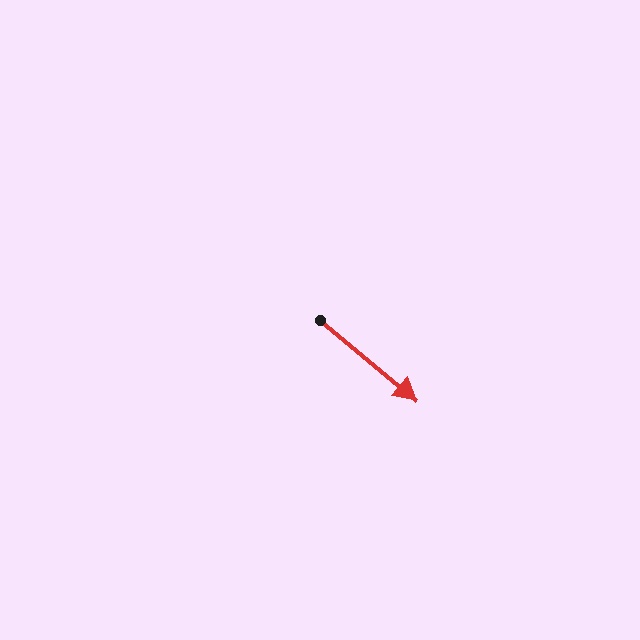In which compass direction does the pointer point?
Southeast.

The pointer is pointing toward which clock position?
Roughly 4 o'clock.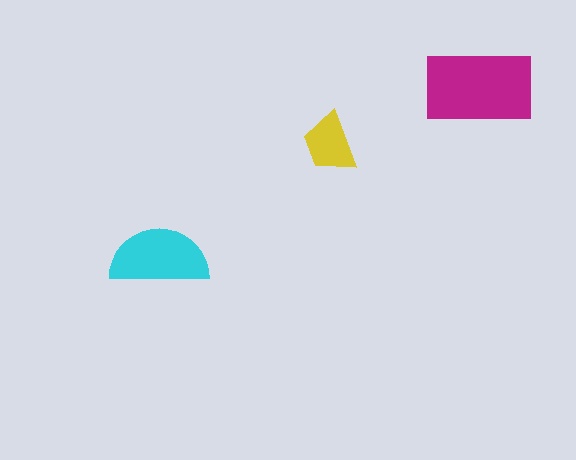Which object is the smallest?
The yellow trapezoid.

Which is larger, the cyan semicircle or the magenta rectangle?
The magenta rectangle.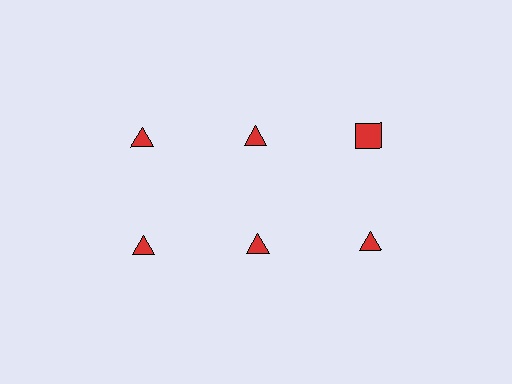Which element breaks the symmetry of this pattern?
The red square in the top row, center column breaks the symmetry. All other shapes are red triangles.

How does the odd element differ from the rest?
It has a different shape: square instead of triangle.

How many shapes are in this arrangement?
There are 6 shapes arranged in a grid pattern.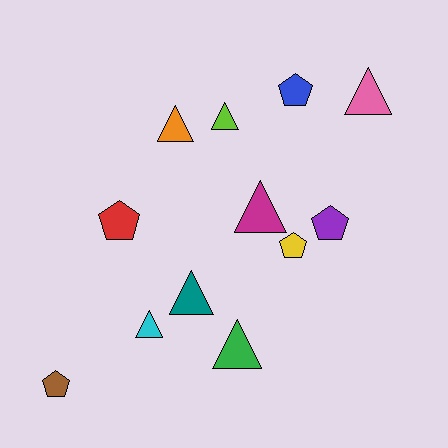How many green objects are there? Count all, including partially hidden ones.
There is 1 green object.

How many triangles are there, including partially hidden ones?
There are 7 triangles.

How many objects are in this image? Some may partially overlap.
There are 12 objects.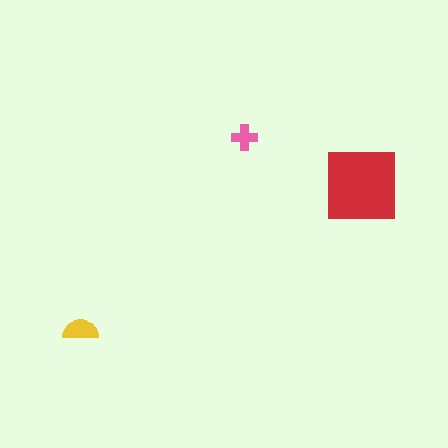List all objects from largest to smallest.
The red square, the yellow semicircle, the pink cross.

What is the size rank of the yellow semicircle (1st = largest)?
2nd.